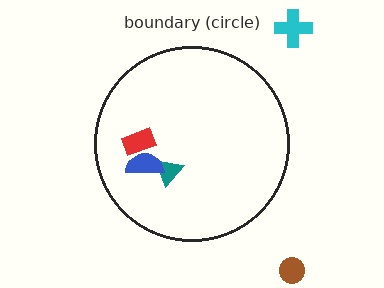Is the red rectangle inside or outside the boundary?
Inside.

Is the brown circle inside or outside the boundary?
Outside.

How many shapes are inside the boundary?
3 inside, 2 outside.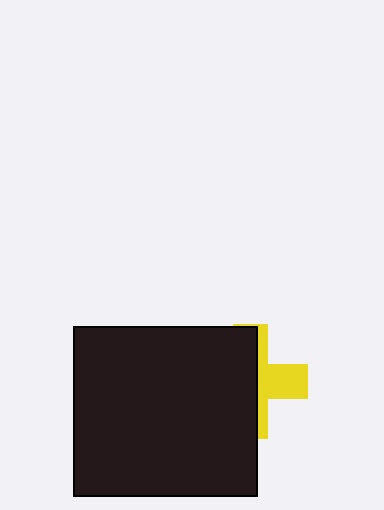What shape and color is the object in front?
The object in front is a black rectangle.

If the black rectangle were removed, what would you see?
You would see the complete yellow cross.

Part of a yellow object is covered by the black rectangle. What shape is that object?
It is a cross.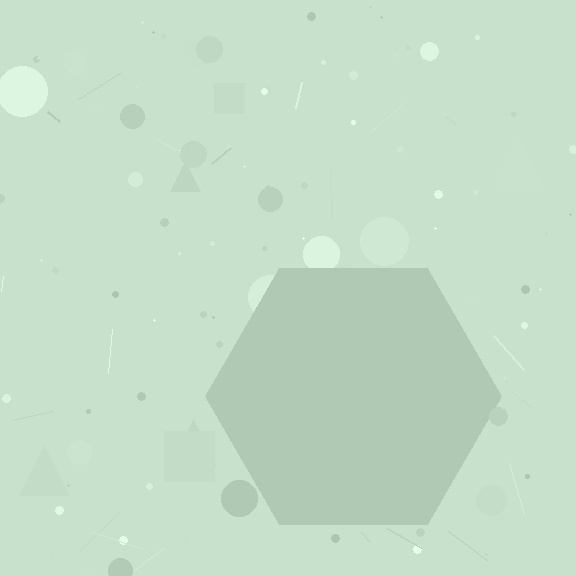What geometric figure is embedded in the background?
A hexagon is embedded in the background.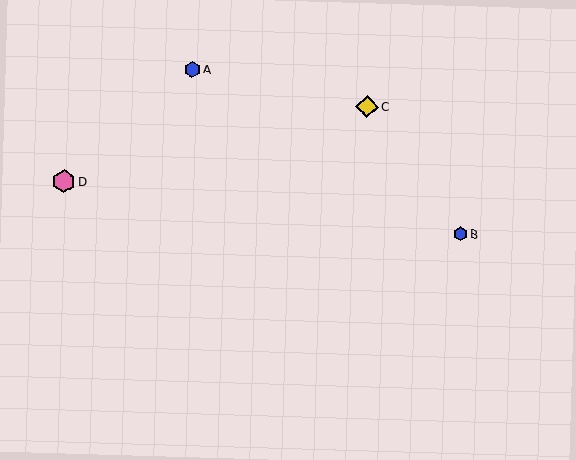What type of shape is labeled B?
Shape B is a blue hexagon.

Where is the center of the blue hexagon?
The center of the blue hexagon is at (192, 70).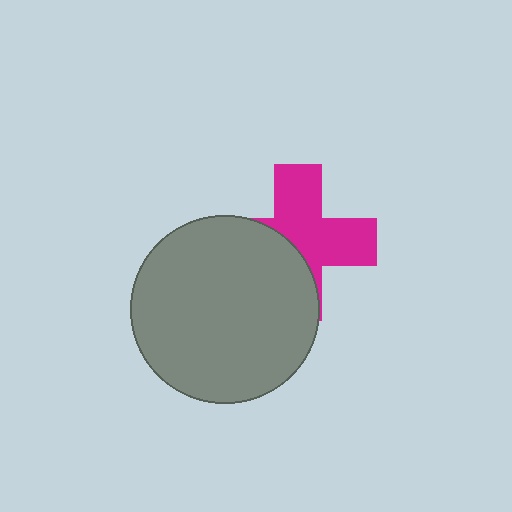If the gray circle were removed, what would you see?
You would see the complete magenta cross.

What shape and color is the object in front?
The object in front is a gray circle.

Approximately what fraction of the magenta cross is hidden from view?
Roughly 44% of the magenta cross is hidden behind the gray circle.